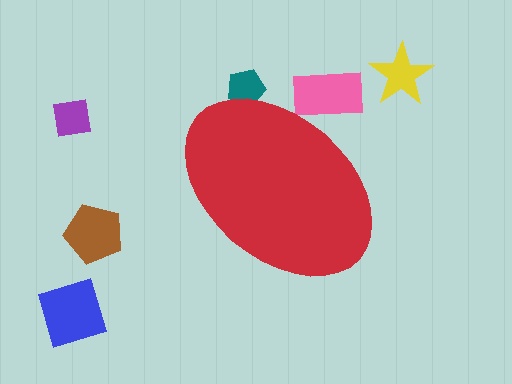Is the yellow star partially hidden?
No, the yellow star is fully visible.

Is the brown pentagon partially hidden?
No, the brown pentagon is fully visible.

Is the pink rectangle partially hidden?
Yes, the pink rectangle is partially hidden behind the red ellipse.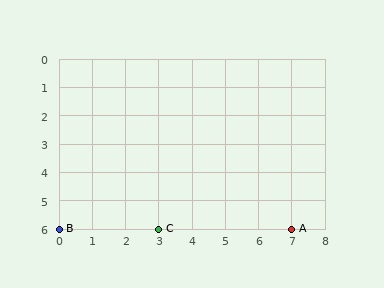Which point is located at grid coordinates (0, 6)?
Point B is at (0, 6).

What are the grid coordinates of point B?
Point B is at grid coordinates (0, 6).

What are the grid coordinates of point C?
Point C is at grid coordinates (3, 6).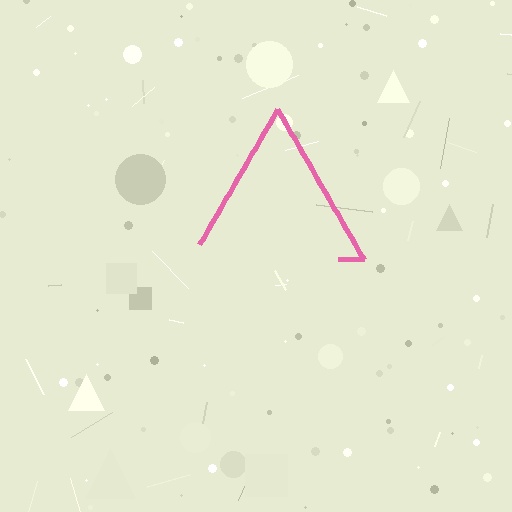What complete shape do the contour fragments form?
The contour fragments form a triangle.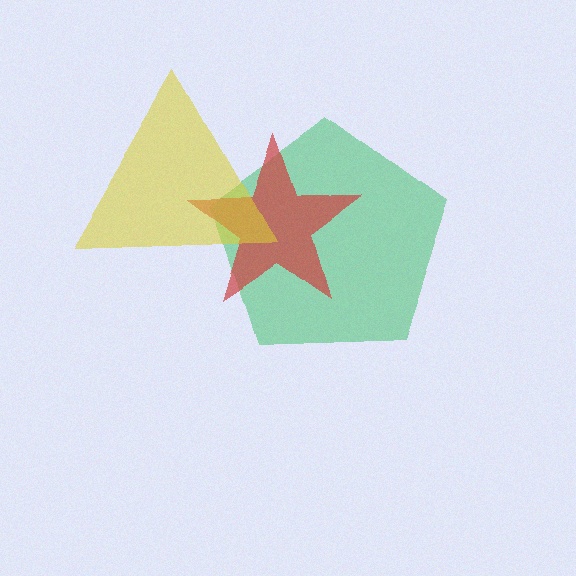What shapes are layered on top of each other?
The layered shapes are: a green pentagon, a red star, a yellow triangle.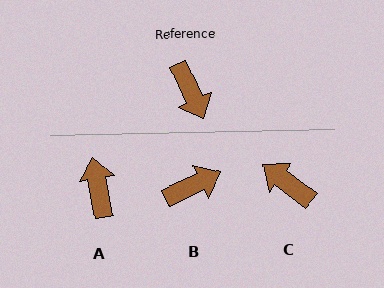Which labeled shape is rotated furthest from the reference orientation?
A, about 165 degrees away.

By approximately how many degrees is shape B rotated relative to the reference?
Approximately 90 degrees counter-clockwise.